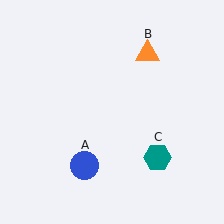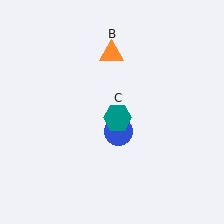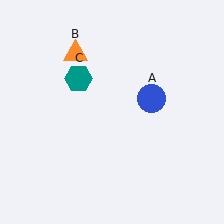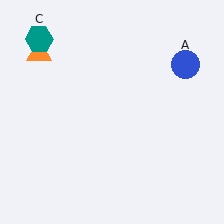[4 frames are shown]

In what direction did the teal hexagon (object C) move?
The teal hexagon (object C) moved up and to the left.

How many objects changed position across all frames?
3 objects changed position: blue circle (object A), orange triangle (object B), teal hexagon (object C).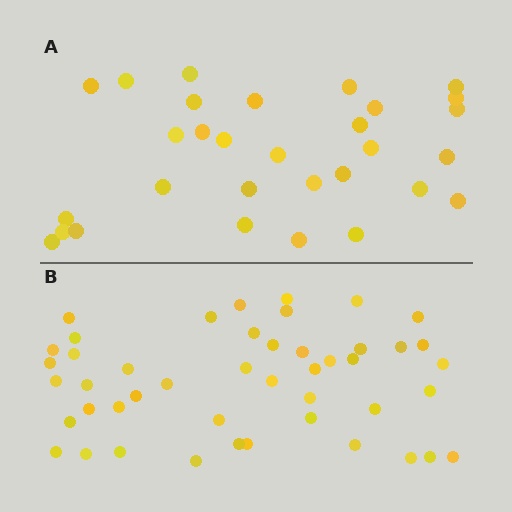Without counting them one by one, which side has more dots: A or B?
Region B (the bottom region) has more dots.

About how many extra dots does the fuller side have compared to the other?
Region B has approximately 15 more dots than region A.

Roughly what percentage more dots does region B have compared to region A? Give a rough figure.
About 55% more.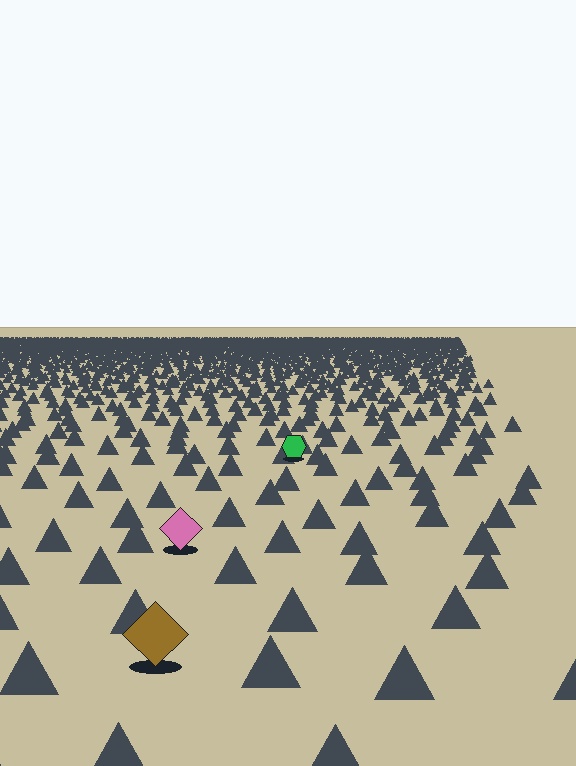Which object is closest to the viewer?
The brown diamond is closest. The texture marks near it are larger and more spread out.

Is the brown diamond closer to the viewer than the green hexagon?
Yes. The brown diamond is closer — you can tell from the texture gradient: the ground texture is coarser near it.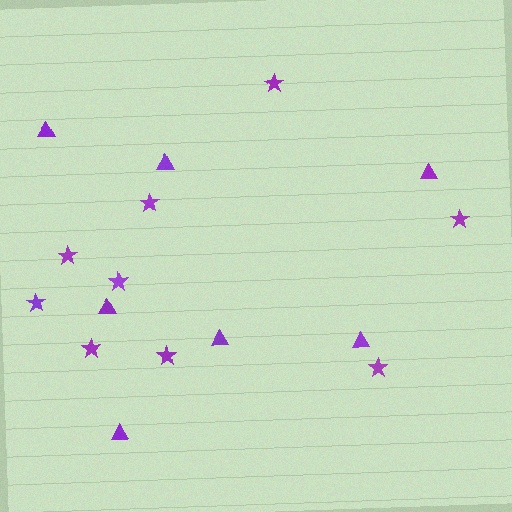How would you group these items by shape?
There are 2 groups: one group of stars (9) and one group of triangles (7).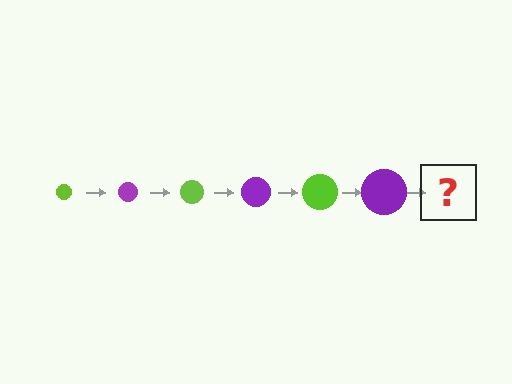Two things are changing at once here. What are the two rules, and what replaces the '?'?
The two rules are that the circle grows larger each step and the color cycles through lime and purple. The '?' should be a lime circle, larger than the previous one.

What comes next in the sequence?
The next element should be a lime circle, larger than the previous one.